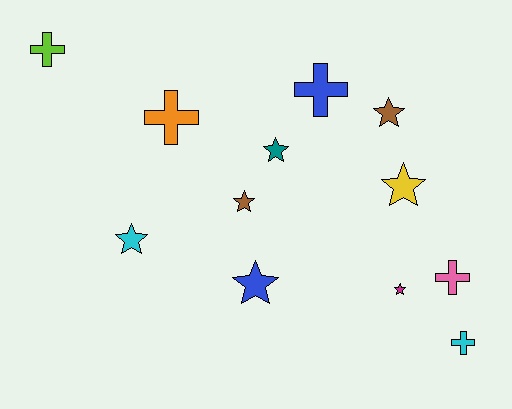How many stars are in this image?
There are 7 stars.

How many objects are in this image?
There are 12 objects.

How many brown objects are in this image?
There are 2 brown objects.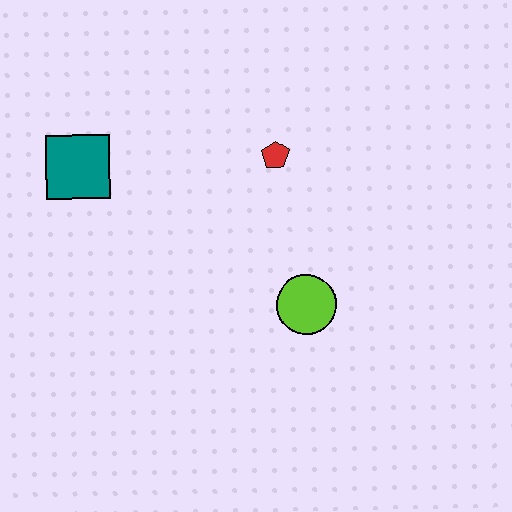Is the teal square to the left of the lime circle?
Yes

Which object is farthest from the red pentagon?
The teal square is farthest from the red pentagon.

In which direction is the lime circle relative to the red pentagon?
The lime circle is below the red pentagon.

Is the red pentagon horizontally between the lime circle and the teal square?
Yes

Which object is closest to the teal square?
The red pentagon is closest to the teal square.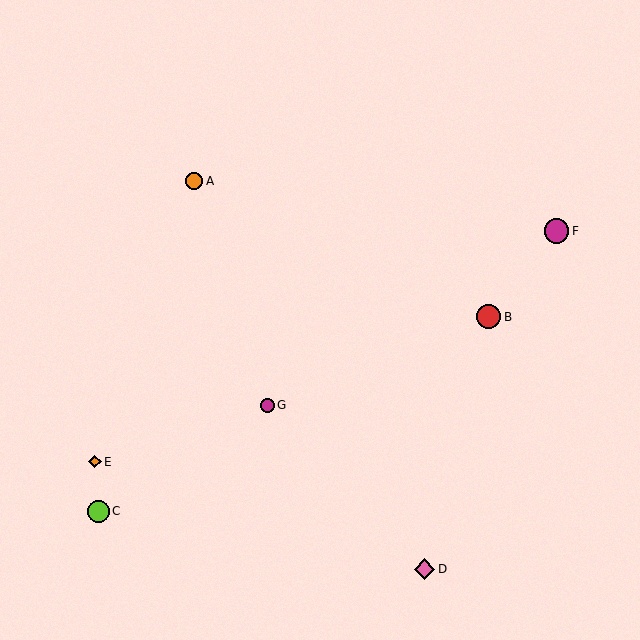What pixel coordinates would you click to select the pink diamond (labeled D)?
Click at (425, 569) to select the pink diamond D.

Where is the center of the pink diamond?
The center of the pink diamond is at (425, 569).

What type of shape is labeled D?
Shape D is a pink diamond.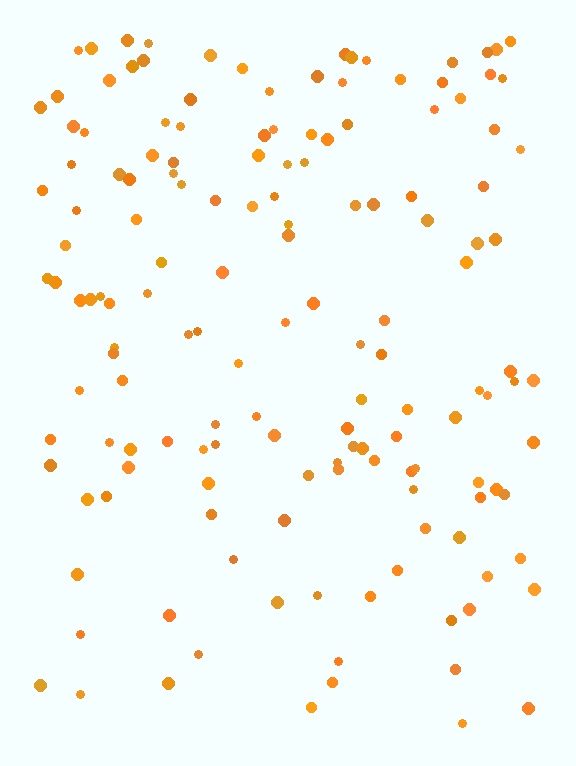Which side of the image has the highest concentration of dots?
The top.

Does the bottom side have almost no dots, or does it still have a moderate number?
Still a moderate number, just noticeably fewer than the top.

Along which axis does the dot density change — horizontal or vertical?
Vertical.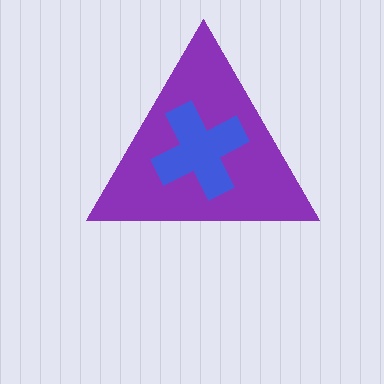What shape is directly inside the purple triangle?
The blue cross.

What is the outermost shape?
The purple triangle.